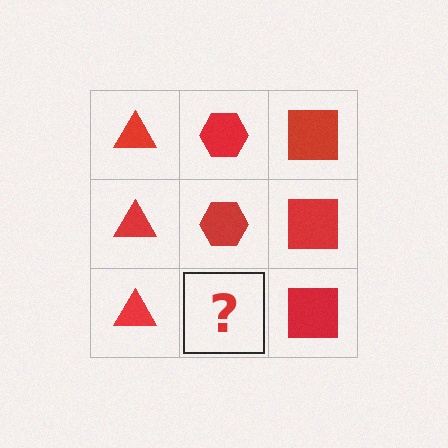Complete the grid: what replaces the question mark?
The question mark should be replaced with a red hexagon.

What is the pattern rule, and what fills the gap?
The rule is that each column has a consistent shape. The gap should be filled with a red hexagon.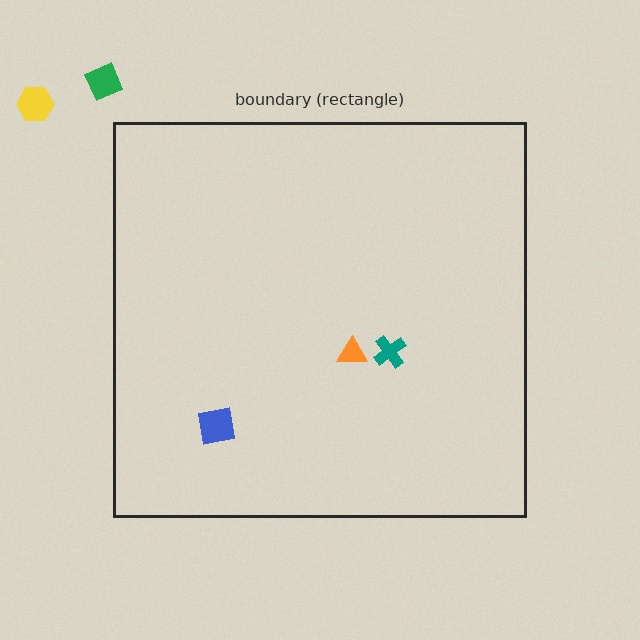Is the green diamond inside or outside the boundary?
Outside.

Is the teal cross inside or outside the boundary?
Inside.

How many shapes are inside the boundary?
3 inside, 2 outside.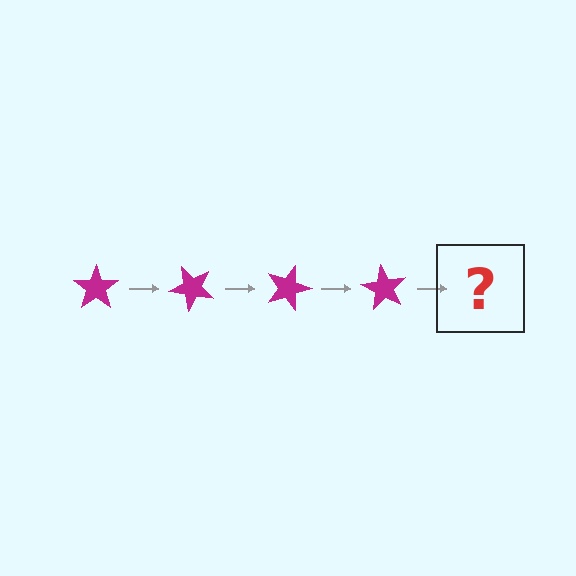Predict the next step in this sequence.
The next step is a magenta star rotated 180 degrees.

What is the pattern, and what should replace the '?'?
The pattern is that the star rotates 45 degrees each step. The '?' should be a magenta star rotated 180 degrees.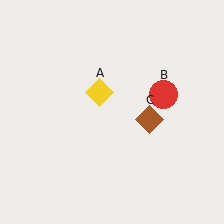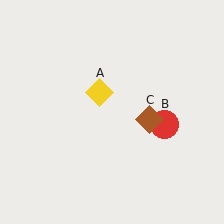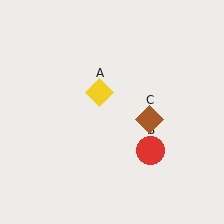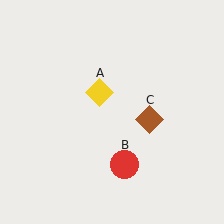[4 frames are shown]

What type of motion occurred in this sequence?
The red circle (object B) rotated clockwise around the center of the scene.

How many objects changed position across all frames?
1 object changed position: red circle (object B).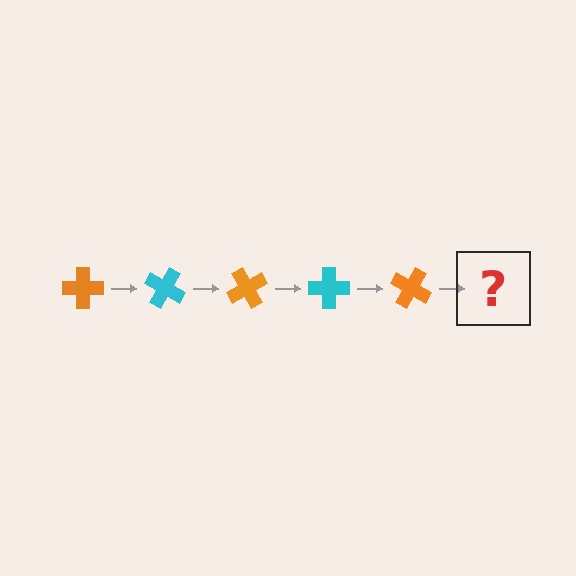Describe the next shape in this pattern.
It should be a cyan cross, rotated 150 degrees from the start.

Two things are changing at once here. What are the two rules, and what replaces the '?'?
The two rules are that it rotates 30 degrees each step and the color cycles through orange and cyan. The '?' should be a cyan cross, rotated 150 degrees from the start.